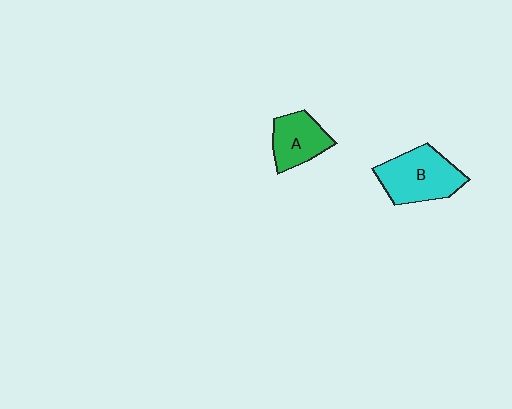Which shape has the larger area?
Shape B (cyan).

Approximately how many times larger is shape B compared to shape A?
Approximately 1.5 times.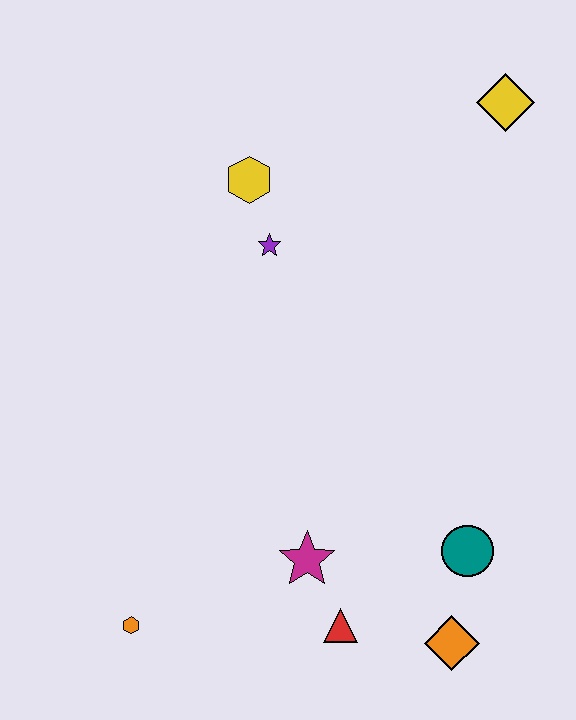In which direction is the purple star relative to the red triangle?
The purple star is above the red triangle.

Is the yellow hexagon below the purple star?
No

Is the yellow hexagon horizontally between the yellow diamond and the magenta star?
No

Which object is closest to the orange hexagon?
The magenta star is closest to the orange hexagon.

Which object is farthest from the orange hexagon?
The yellow diamond is farthest from the orange hexagon.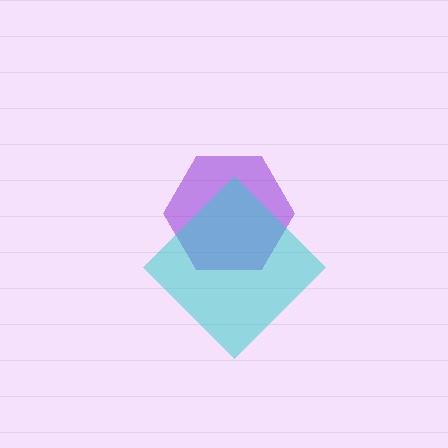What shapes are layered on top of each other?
The layered shapes are: a purple hexagon, a cyan diamond.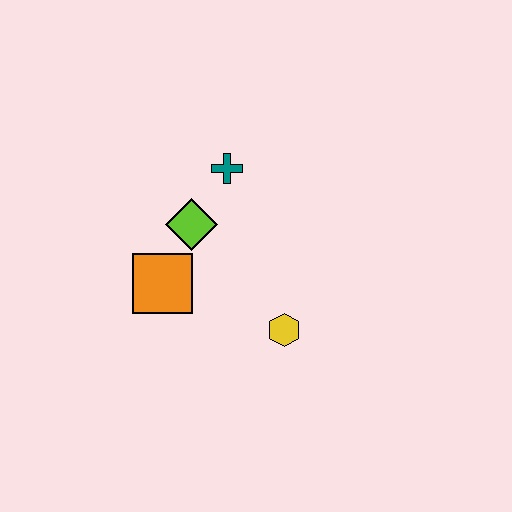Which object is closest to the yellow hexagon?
The orange square is closest to the yellow hexagon.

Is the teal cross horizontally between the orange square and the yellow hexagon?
Yes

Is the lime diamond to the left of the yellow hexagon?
Yes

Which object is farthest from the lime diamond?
The yellow hexagon is farthest from the lime diamond.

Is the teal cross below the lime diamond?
No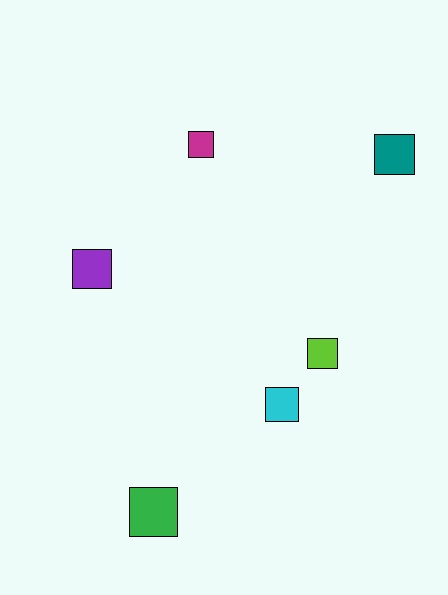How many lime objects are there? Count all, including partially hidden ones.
There is 1 lime object.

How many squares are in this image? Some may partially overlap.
There are 6 squares.